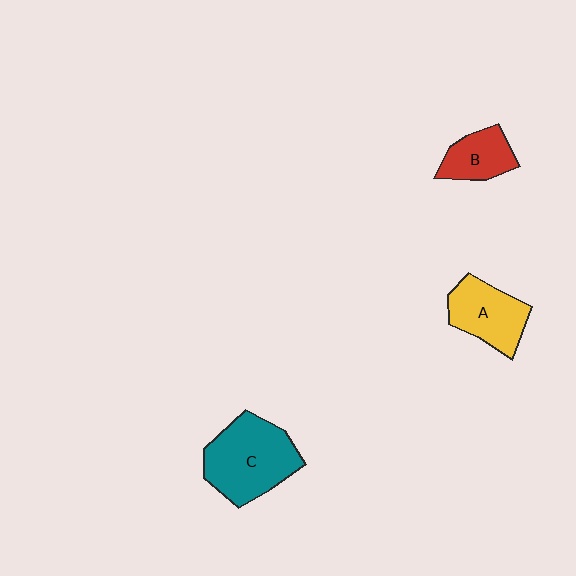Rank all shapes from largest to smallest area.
From largest to smallest: C (teal), A (yellow), B (red).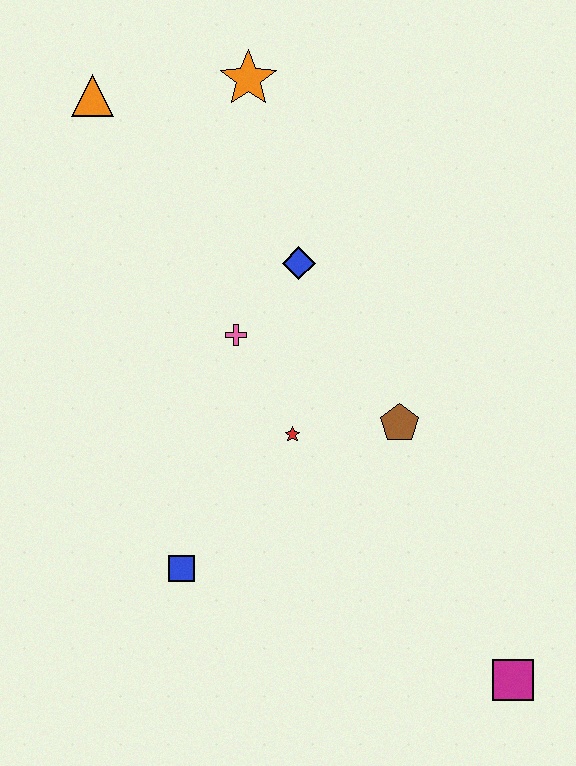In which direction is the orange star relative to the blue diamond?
The orange star is above the blue diamond.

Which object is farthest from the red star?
The orange triangle is farthest from the red star.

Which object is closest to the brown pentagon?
The red star is closest to the brown pentagon.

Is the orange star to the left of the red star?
Yes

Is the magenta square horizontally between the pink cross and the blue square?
No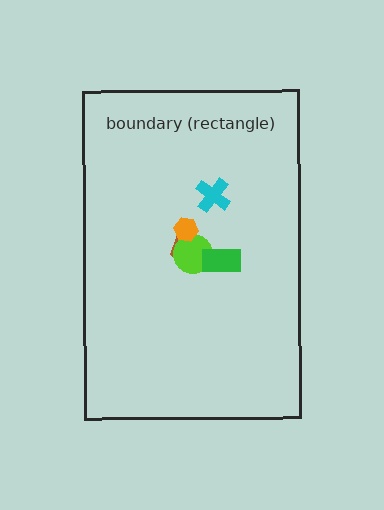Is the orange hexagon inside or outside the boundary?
Inside.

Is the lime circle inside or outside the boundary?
Inside.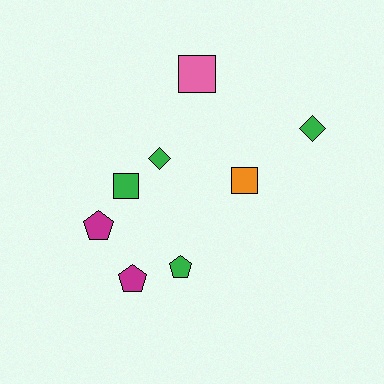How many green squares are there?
There is 1 green square.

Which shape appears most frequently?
Pentagon, with 3 objects.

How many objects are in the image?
There are 8 objects.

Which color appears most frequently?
Green, with 4 objects.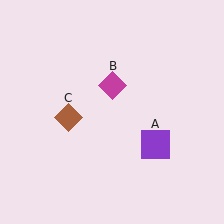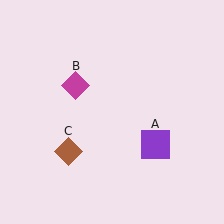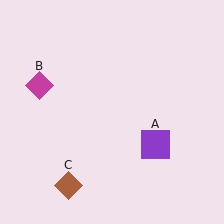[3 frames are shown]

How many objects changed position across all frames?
2 objects changed position: magenta diamond (object B), brown diamond (object C).